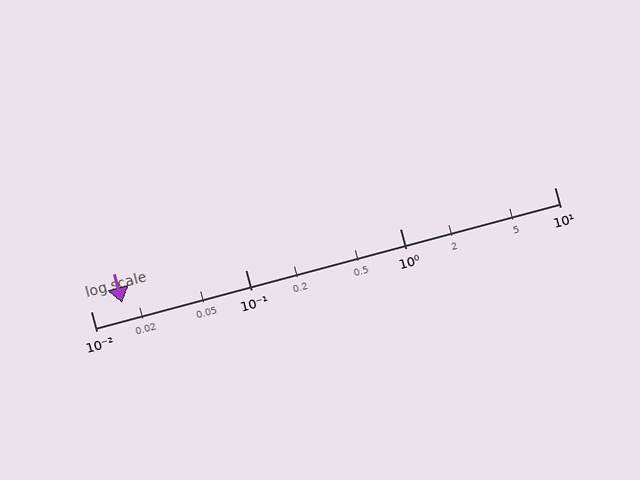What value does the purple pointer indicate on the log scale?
The pointer indicates approximately 0.016.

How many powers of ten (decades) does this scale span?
The scale spans 3 decades, from 0.01 to 10.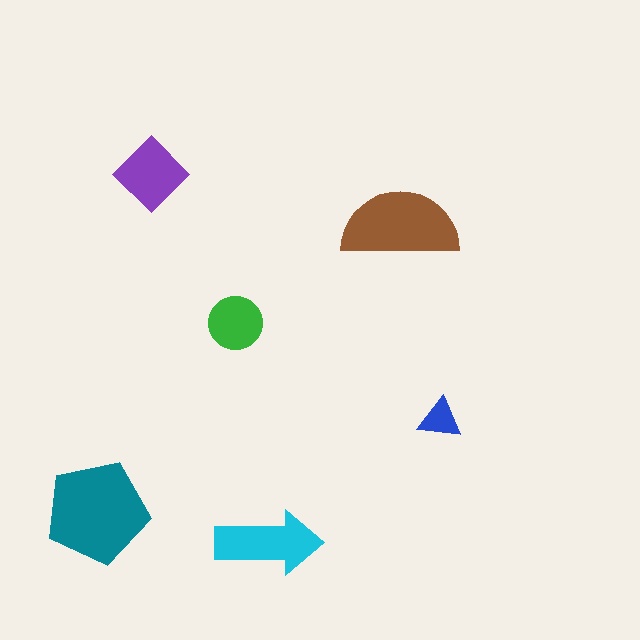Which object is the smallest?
The blue triangle.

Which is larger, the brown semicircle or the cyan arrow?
The brown semicircle.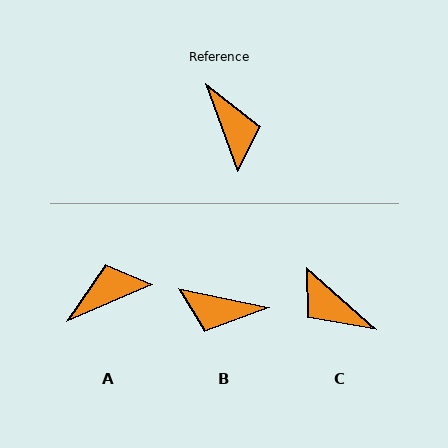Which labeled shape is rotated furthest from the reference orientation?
C, about 152 degrees away.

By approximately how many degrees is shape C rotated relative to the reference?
Approximately 152 degrees clockwise.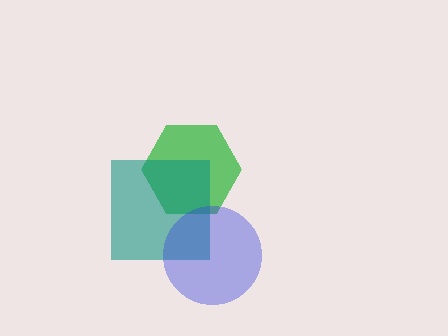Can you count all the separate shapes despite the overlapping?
Yes, there are 3 separate shapes.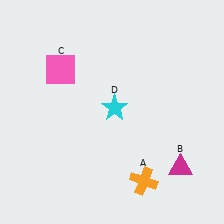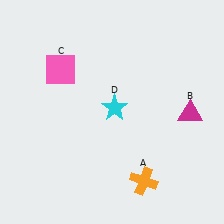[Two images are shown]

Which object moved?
The magenta triangle (B) moved up.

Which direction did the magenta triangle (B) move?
The magenta triangle (B) moved up.